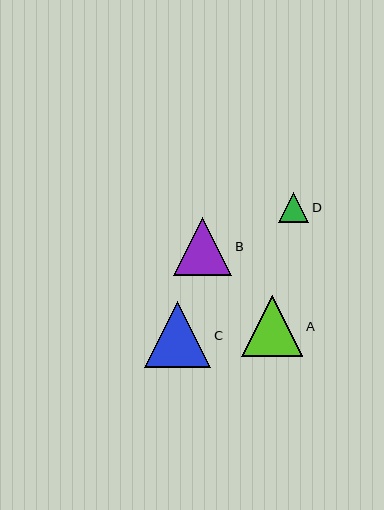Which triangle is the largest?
Triangle C is the largest with a size of approximately 66 pixels.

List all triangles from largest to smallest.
From largest to smallest: C, A, B, D.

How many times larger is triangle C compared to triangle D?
Triangle C is approximately 2.2 times the size of triangle D.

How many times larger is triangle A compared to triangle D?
Triangle A is approximately 2.0 times the size of triangle D.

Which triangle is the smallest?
Triangle D is the smallest with a size of approximately 30 pixels.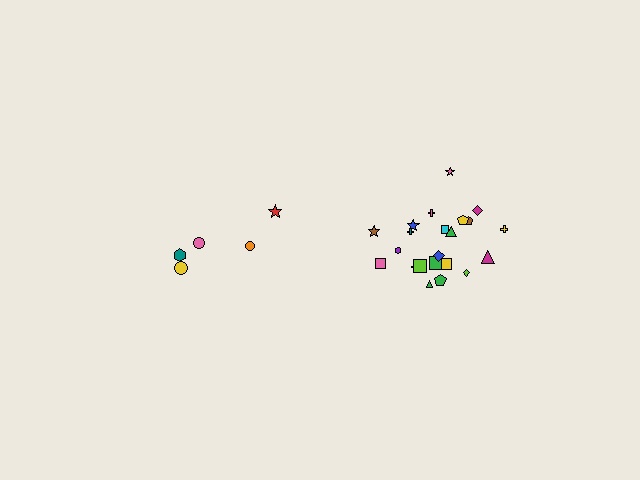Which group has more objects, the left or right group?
The right group.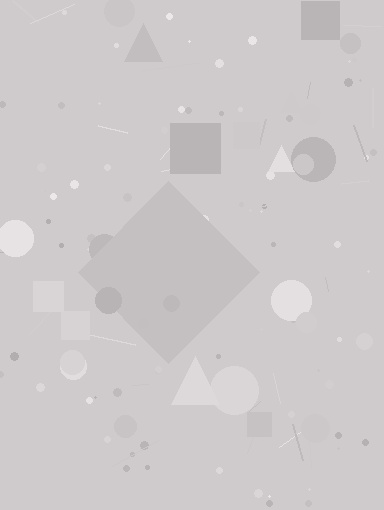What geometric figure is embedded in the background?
A diamond is embedded in the background.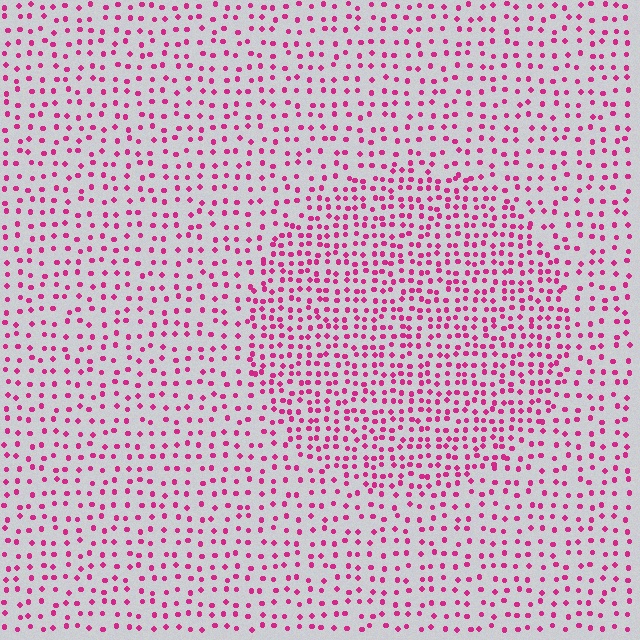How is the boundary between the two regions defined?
The boundary is defined by a change in element density (approximately 1.7x ratio). All elements are the same color, size, and shape.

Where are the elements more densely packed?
The elements are more densely packed inside the circle boundary.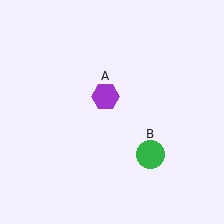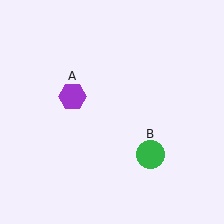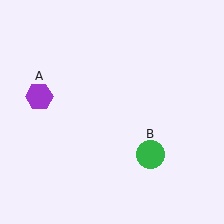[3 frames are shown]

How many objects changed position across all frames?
1 object changed position: purple hexagon (object A).